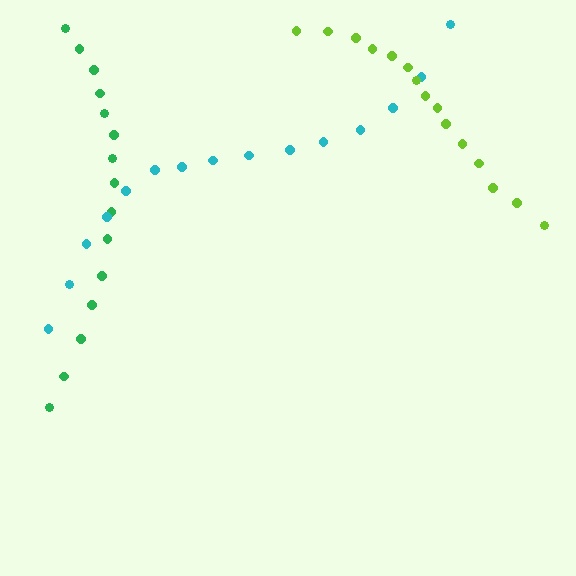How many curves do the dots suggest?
There are 3 distinct paths.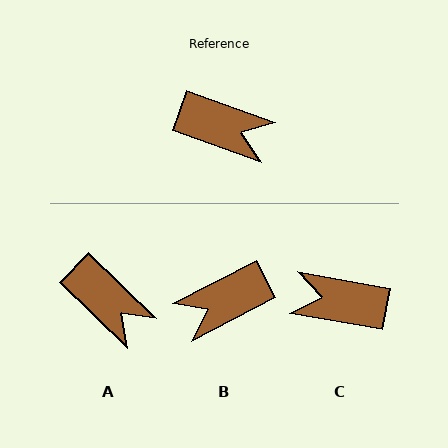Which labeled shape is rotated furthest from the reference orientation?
C, about 171 degrees away.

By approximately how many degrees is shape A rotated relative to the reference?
Approximately 25 degrees clockwise.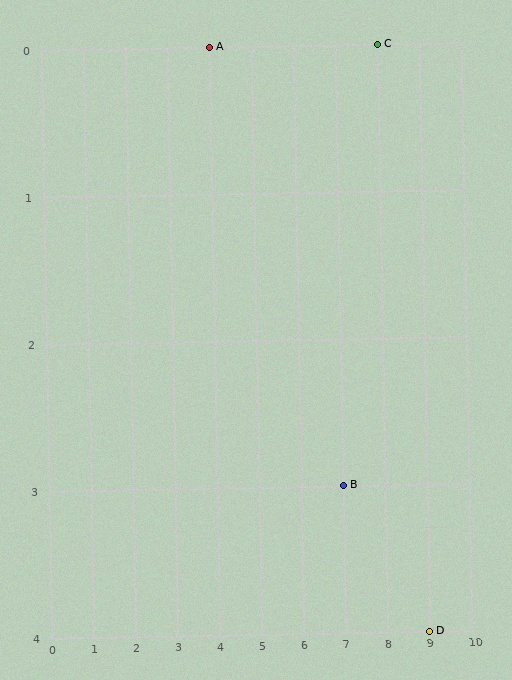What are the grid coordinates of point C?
Point C is at grid coordinates (8, 0).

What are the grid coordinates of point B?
Point B is at grid coordinates (7, 3).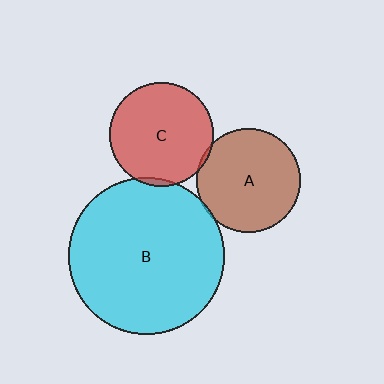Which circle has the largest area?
Circle B (cyan).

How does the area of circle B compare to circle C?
Approximately 2.2 times.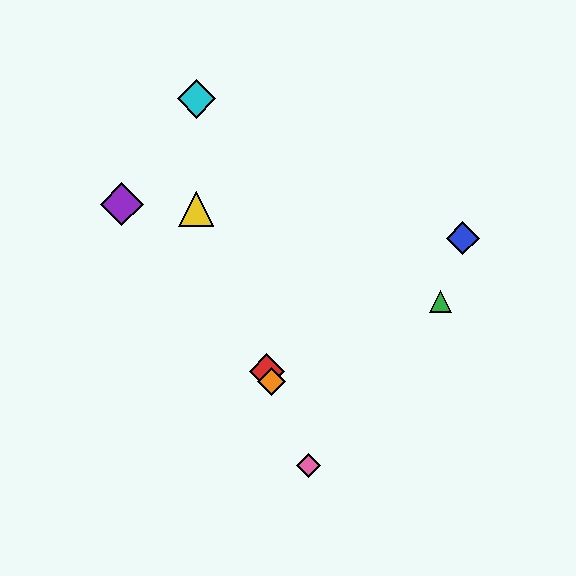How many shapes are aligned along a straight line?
4 shapes (the red diamond, the yellow triangle, the orange diamond, the pink diamond) are aligned along a straight line.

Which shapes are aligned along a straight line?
The red diamond, the yellow triangle, the orange diamond, the pink diamond are aligned along a straight line.